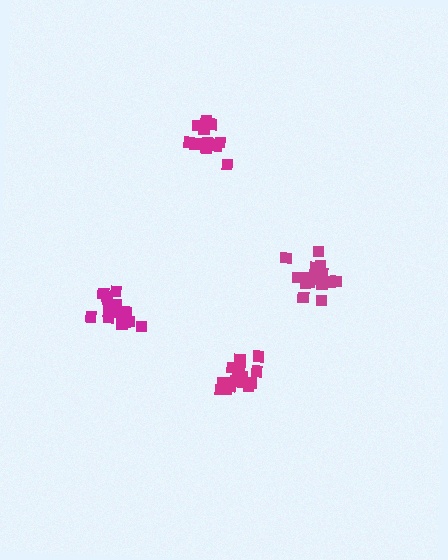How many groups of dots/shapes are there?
There are 4 groups.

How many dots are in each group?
Group 1: 14 dots, Group 2: 18 dots, Group 3: 16 dots, Group 4: 16 dots (64 total).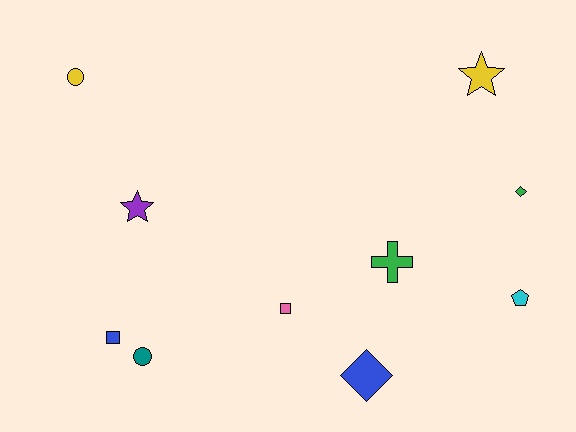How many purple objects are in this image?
There is 1 purple object.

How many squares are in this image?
There are 2 squares.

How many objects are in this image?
There are 10 objects.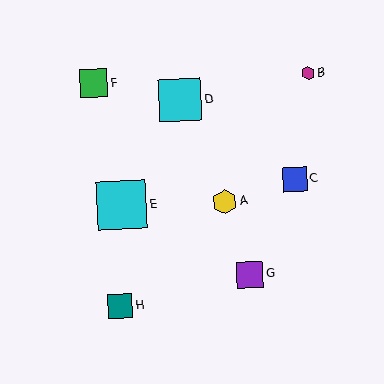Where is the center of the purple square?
The center of the purple square is at (250, 275).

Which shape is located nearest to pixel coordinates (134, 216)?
The cyan square (labeled E) at (122, 205) is nearest to that location.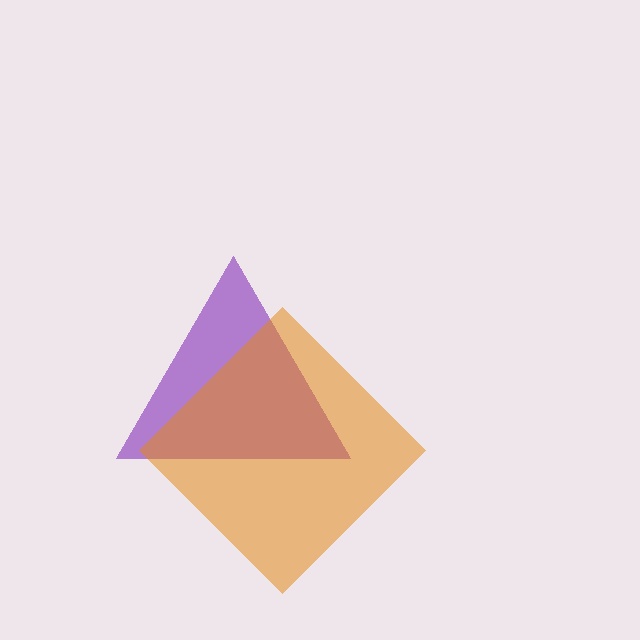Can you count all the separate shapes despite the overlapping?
Yes, there are 2 separate shapes.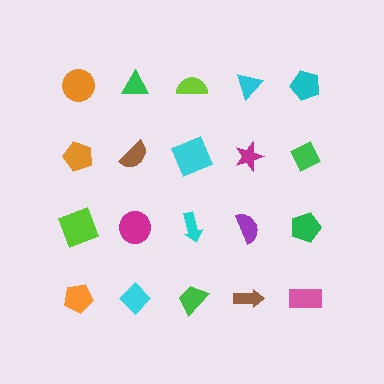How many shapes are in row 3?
5 shapes.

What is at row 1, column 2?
A green triangle.